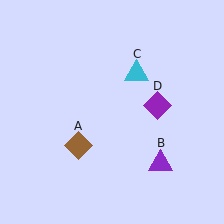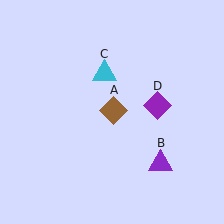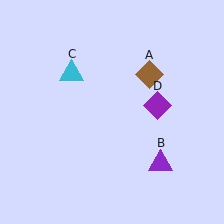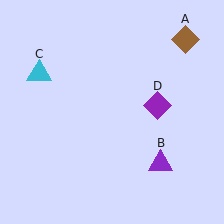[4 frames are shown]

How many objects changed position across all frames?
2 objects changed position: brown diamond (object A), cyan triangle (object C).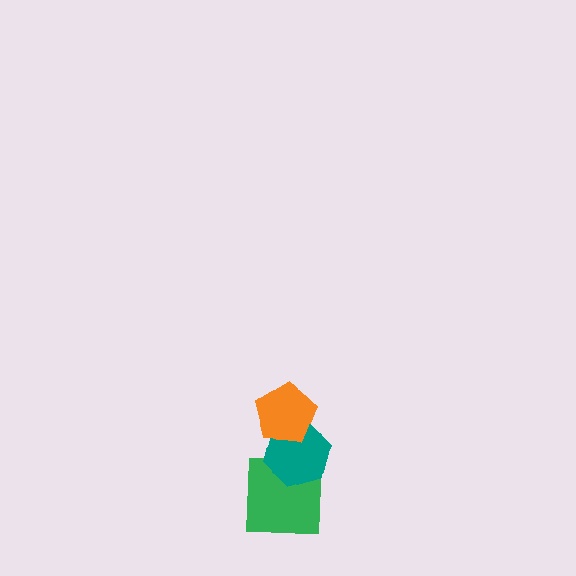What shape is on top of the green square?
The teal hexagon is on top of the green square.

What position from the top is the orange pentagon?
The orange pentagon is 1st from the top.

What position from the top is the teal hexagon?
The teal hexagon is 2nd from the top.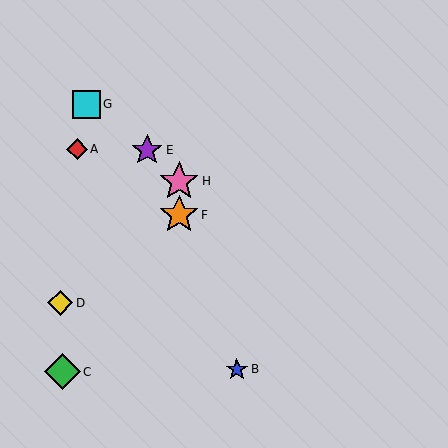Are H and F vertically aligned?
Yes, both are at x≈179.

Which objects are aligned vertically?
Objects F, H are aligned vertically.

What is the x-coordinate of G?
Object G is at x≈86.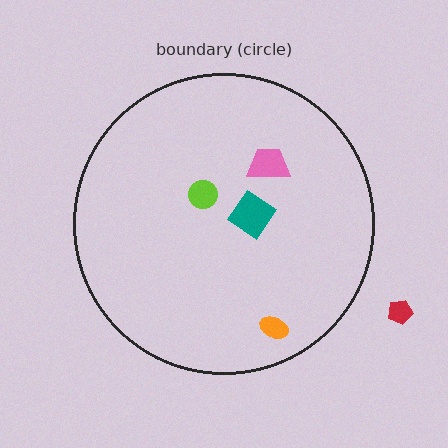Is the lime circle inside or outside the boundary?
Inside.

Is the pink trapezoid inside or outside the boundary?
Inside.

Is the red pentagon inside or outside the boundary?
Outside.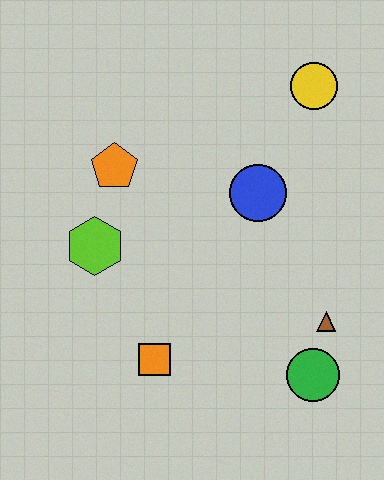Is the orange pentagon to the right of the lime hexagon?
Yes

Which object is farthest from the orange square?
The yellow circle is farthest from the orange square.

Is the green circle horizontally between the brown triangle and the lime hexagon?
Yes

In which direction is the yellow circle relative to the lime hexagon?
The yellow circle is to the right of the lime hexagon.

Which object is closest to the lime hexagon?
The orange pentagon is closest to the lime hexagon.